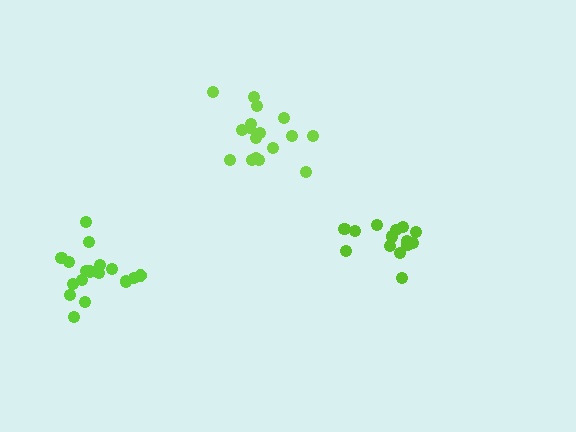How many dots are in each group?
Group 1: 17 dots, Group 2: 14 dots, Group 3: 17 dots (48 total).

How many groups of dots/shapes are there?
There are 3 groups.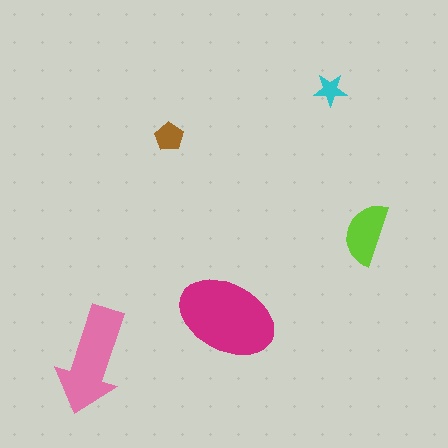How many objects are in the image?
There are 5 objects in the image.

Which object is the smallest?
The cyan star.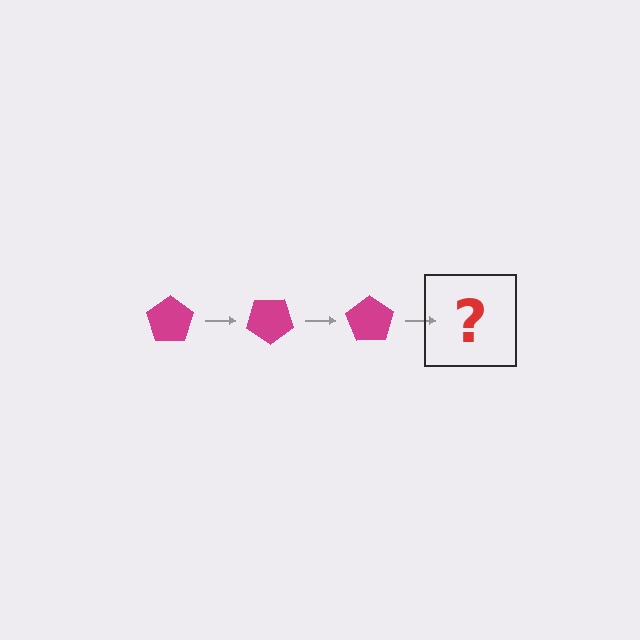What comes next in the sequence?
The next element should be a magenta pentagon rotated 105 degrees.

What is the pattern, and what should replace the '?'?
The pattern is that the pentagon rotates 35 degrees each step. The '?' should be a magenta pentagon rotated 105 degrees.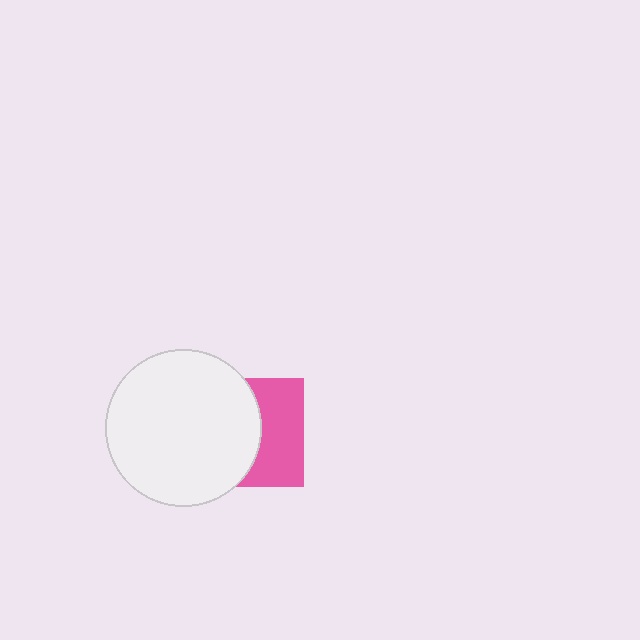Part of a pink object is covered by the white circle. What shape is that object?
It is a square.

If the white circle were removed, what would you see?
You would see the complete pink square.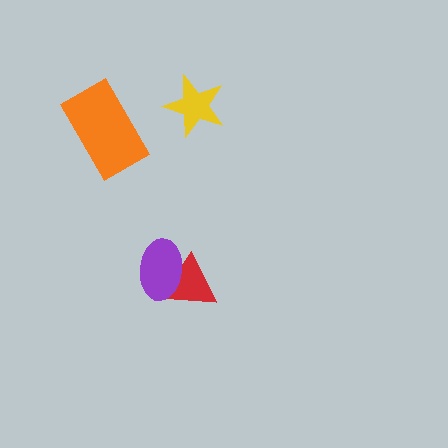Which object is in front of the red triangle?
The purple ellipse is in front of the red triangle.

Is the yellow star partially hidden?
No, no other shape covers it.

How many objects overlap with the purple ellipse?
1 object overlaps with the purple ellipse.